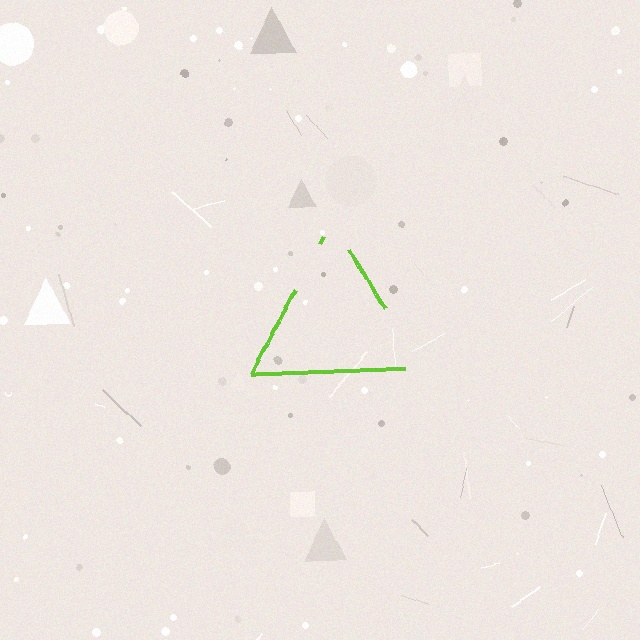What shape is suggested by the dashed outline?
The dashed outline suggests a triangle.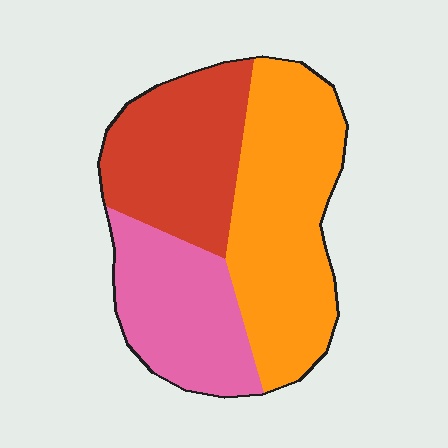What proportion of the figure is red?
Red takes up about one third (1/3) of the figure.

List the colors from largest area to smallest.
From largest to smallest: orange, red, pink.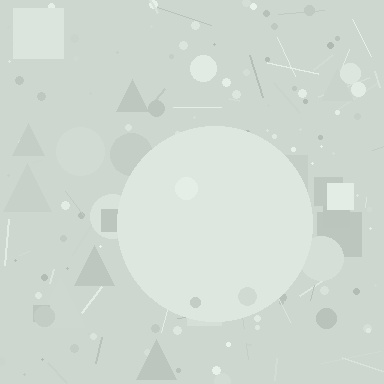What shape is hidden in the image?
A circle is hidden in the image.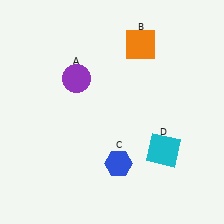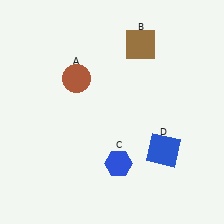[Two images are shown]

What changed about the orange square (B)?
In Image 1, B is orange. In Image 2, it changed to brown.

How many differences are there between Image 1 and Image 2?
There are 3 differences between the two images.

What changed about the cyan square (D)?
In Image 1, D is cyan. In Image 2, it changed to blue.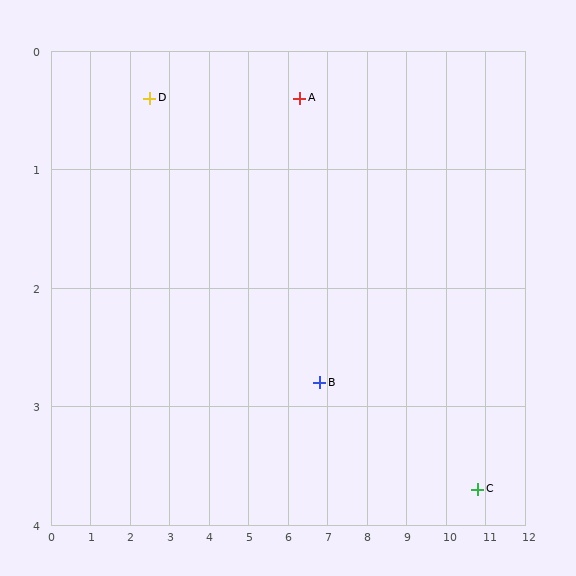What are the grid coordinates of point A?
Point A is at approximately (6.3, 0.4).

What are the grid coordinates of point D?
Point D is at approximately (2.5, 0.4).